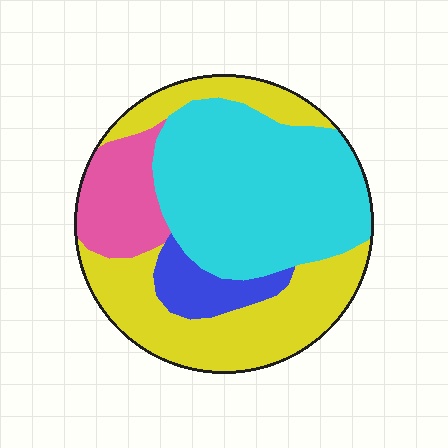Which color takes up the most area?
Cyan, at roughly 45%.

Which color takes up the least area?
Blue, at roughly 10%.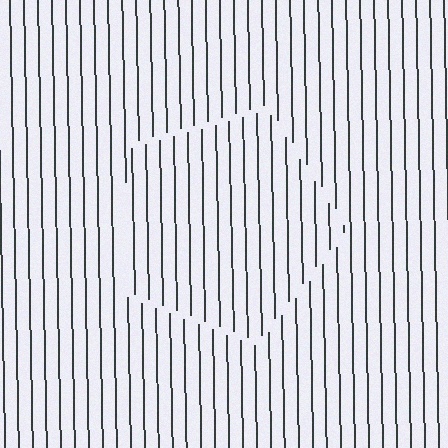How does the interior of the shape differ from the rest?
The interior of the shape contains the same grating, shifted by half a period — the contour is defined by the phase discontinuity where line-ends from the inner and outer gratings abut.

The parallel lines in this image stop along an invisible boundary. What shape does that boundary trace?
An illusory pentagon. The interior of the shape contains the same grating, shifted by half a period — the contour is defined by the phase discontinuity where line-ends from the inner and outer gratings abut.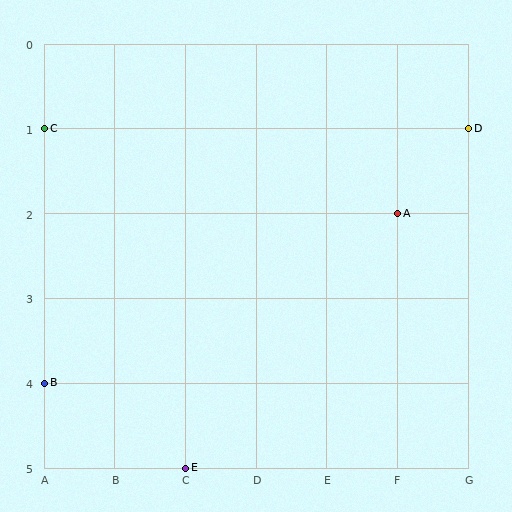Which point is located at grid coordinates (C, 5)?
Point E is at (C, 5).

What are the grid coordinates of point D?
Point D is at grid coordinates (G, 1).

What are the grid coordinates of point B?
Point B is at grid coordinates (A, 4).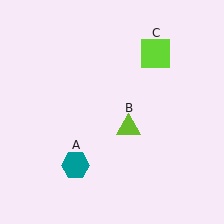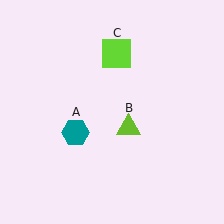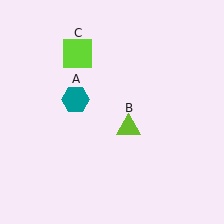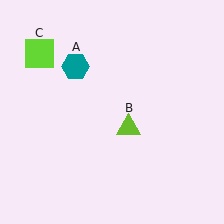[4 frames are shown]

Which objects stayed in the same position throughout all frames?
Lime triangle (object B) remained stationary.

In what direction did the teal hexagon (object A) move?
The teal hexagon (object A) moved up.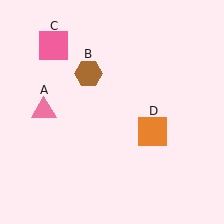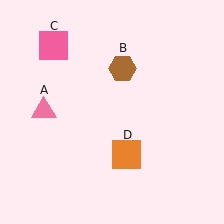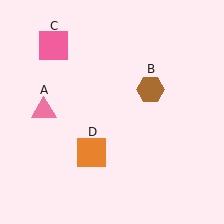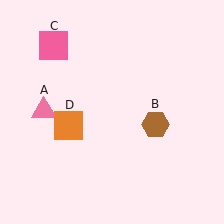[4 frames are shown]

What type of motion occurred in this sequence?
The brown hexagon (object B), orange square (object D) rotated clockwise around the center of the scene.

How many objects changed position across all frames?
2 objects changed position: brown hexagon (object B), orange square (object D).